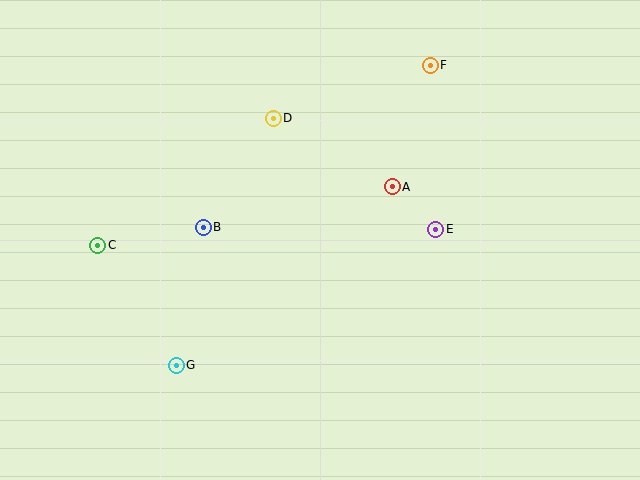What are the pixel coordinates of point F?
Point F is at (430, 65).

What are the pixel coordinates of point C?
Point C is at (98, 245).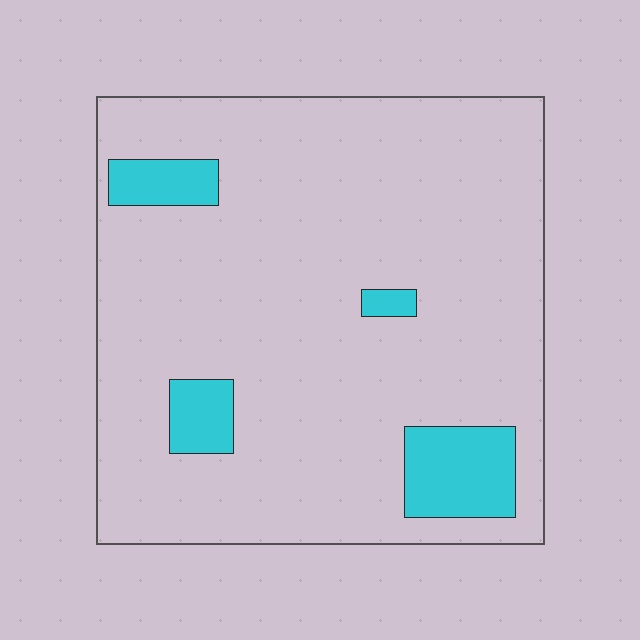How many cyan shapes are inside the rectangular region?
4.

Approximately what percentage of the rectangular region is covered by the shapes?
Approximately 10%.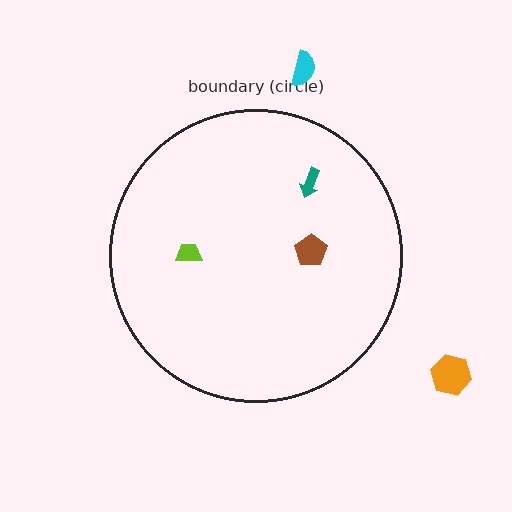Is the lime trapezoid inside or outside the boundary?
Inside.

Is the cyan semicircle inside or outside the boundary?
Outside.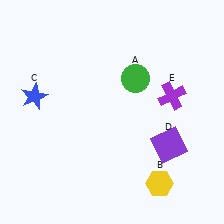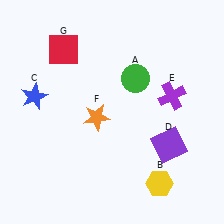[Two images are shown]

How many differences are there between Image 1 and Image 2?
There are 2 differences between the two images.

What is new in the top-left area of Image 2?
A red square (G) was added in the top-left area of Image 2.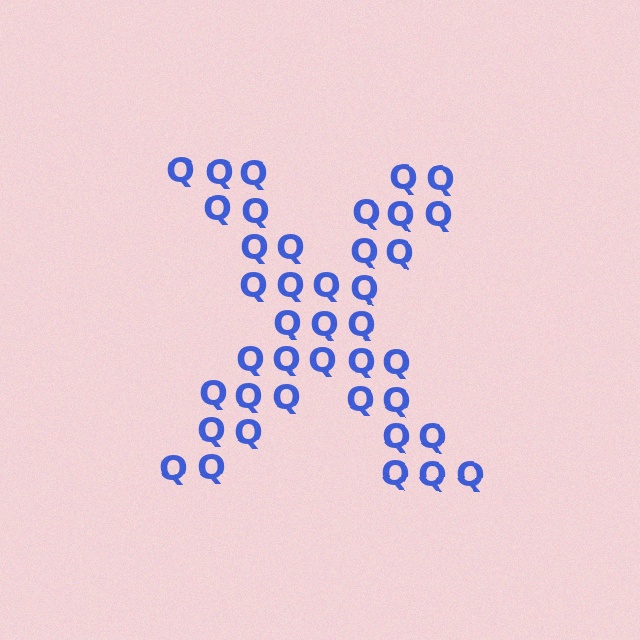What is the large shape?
The large shape is the letter X.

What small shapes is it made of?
It is made of small letter Q's.